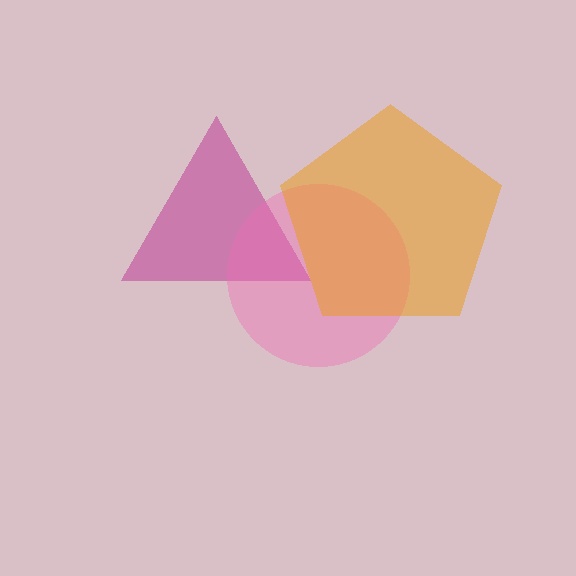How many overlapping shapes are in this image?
There are 3 overlapping shapes in the image.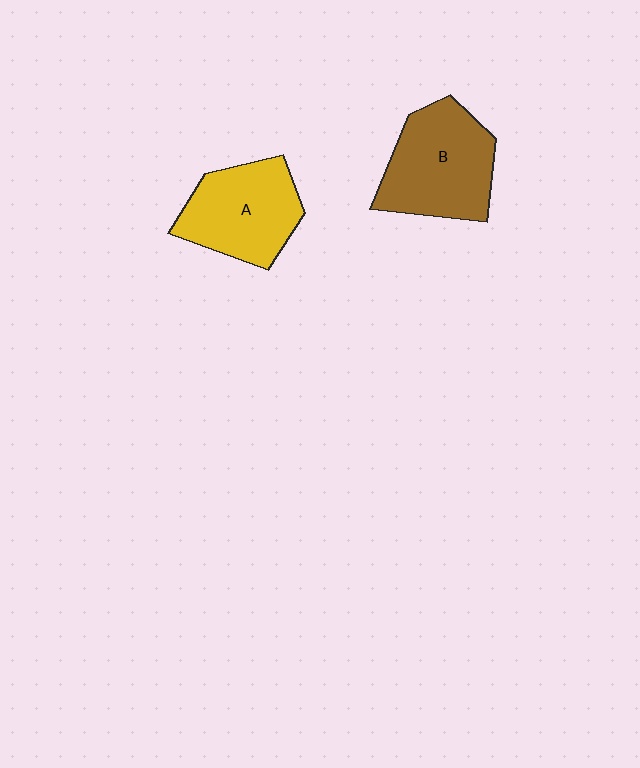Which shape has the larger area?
Shape B (brown).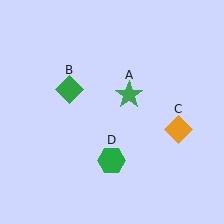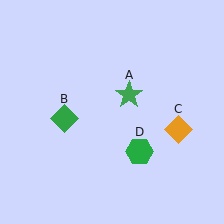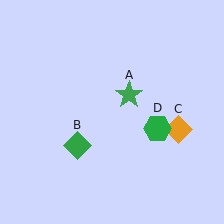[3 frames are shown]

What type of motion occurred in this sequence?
The green diamond (object B), green hexagon (object D) rotated counterclockwise around the center of the scene.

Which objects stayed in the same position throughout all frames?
Green star (object A) and orange diamond (object C) remained stationary.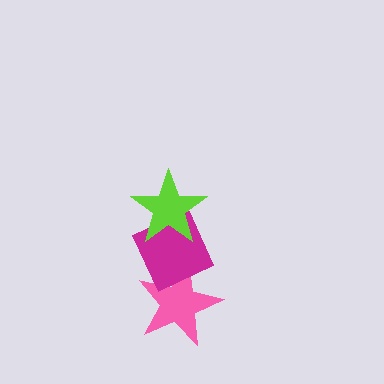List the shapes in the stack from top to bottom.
From top to bottom: the lime star, the magenta diamond, the pink star.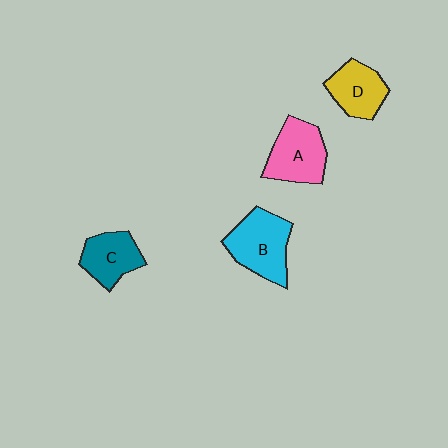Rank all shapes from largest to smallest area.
From largest to smallest: B (cyan), A (pink), D (yellow), C (teal).